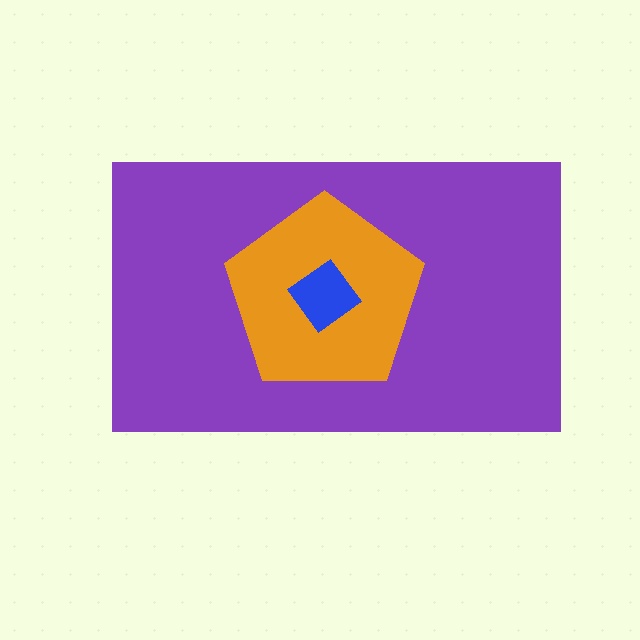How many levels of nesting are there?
3.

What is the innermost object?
The blue diamond.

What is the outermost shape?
The purple rectangle.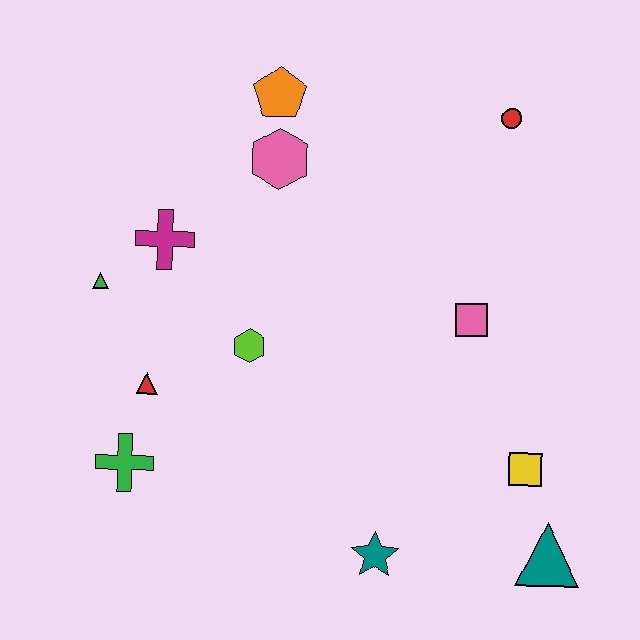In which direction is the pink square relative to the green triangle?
The pink square is to the right of the green triangle.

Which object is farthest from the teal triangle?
The orange pentagon is farthest from the teal triangle.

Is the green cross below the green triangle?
Yes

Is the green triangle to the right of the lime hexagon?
No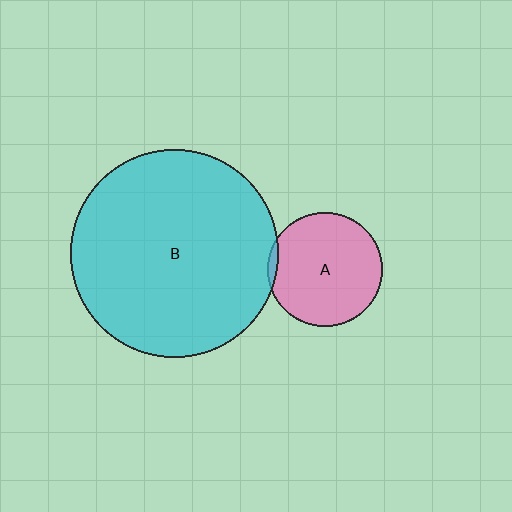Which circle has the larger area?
Circle B (cyan).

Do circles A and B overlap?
Yes.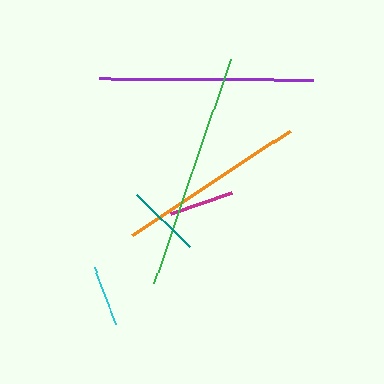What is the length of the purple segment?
The purple segment is approximately 213 pixels long.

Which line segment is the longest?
The green line is the longest at approximately 236 pixels.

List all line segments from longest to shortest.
From longest to shortest: green, purple, orange, teal, magenta, cyan.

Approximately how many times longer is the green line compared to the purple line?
The green line is approximately 1.1 times the length of the purple line.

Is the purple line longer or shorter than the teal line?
The purple line is longer than the teal line.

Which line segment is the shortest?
The cyan line is the shortest at approximately 60 pixels.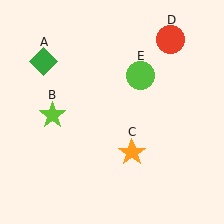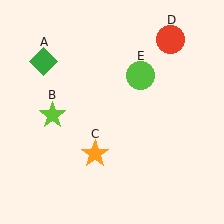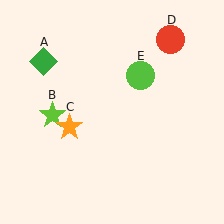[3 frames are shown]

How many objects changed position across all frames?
1 object changed position: orange star (object C).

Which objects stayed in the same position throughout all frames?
Green diamond (object A) and lime star (object B) and red circle (object D) and lime circle (object E) remained stationary.